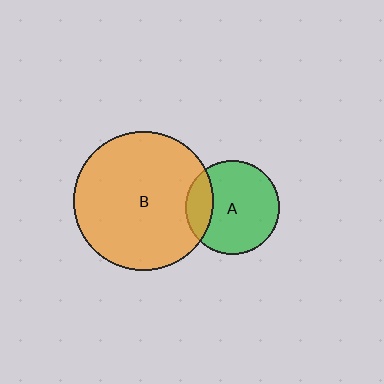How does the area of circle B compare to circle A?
Approximately 2.2 times.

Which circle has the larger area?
Circle B (orange).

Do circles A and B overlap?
Yes.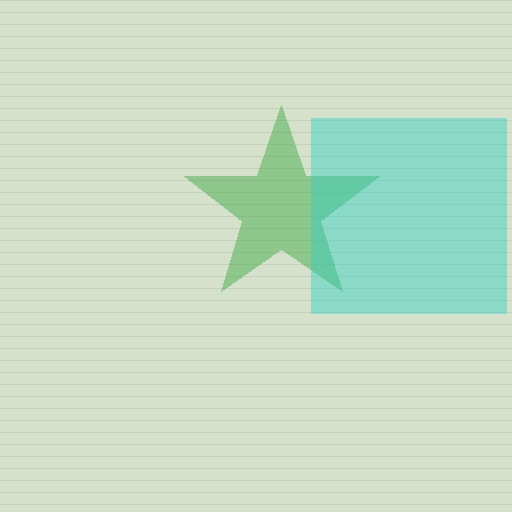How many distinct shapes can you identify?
There are 2 distinct shapes: a green star, a cyan square.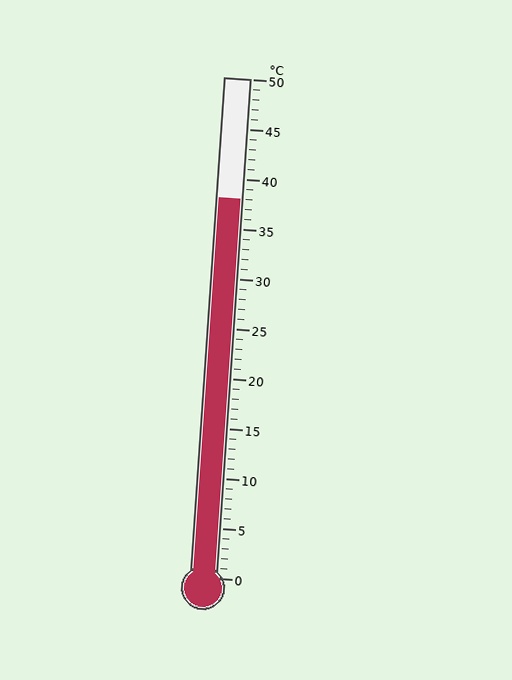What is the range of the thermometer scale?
The thermometer scale ranges from 0°C to 50°C.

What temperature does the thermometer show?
The thermometer shows approximately 38°C.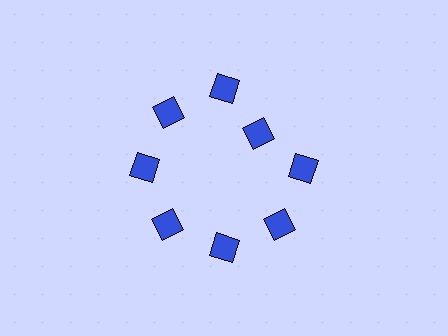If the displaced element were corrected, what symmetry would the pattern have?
It would have 8-fold rotational symmetry — the pattern would map onto itself every 45 degrees.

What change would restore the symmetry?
The symmetry would be restored by moving it outward, back onto the ring so that all 8 diamonds sit at equal angles and equal distance from the center.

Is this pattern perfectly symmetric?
No. The 8 blue diamonds are arranged in a ring, but one element near the 2 o'clock position is pulled inward toward the center, breaking the 8-fold rotational symmetry.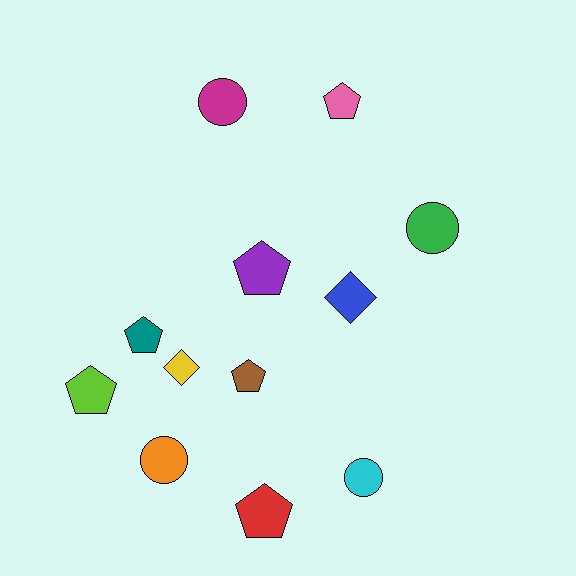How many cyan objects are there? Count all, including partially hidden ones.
There is 1 cyan object.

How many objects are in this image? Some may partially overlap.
There are 12 objects.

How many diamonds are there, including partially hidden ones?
There are 2 diamonds.